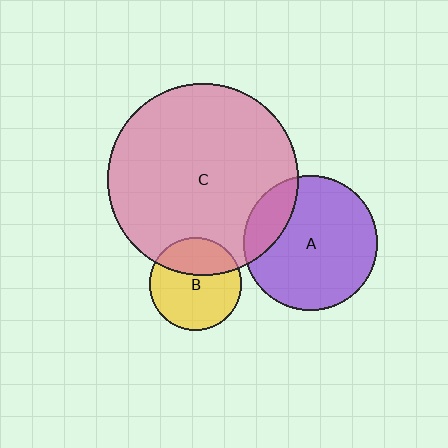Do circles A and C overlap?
Yes.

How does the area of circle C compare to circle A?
Approximately 2.0 times.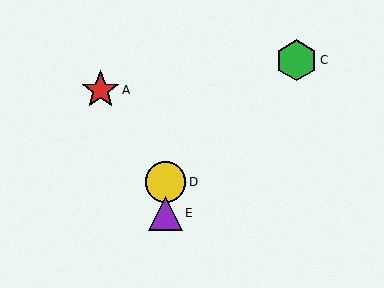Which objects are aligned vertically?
Objects B, D, E are aligned vertically.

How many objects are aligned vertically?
3 objects (B, D, E) are aligned vertically.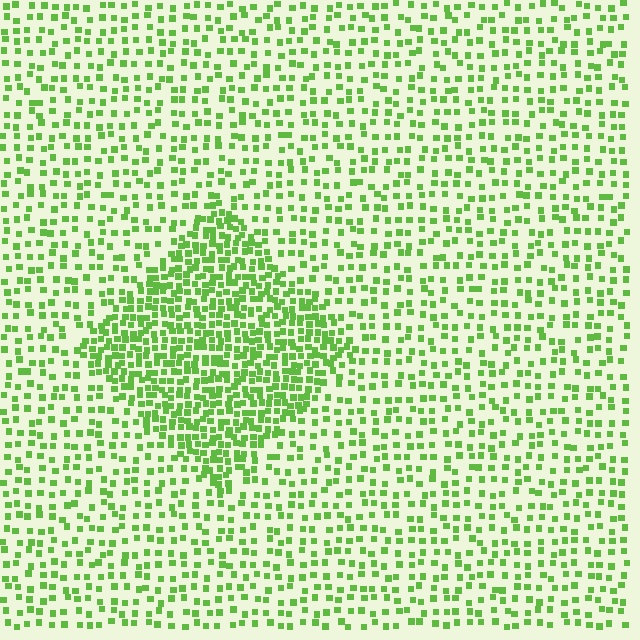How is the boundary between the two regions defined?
The boundary is defined by a change in element density (approximately 2.2x ratio). All elements are the same color, size, and shape.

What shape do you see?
I see a diamond.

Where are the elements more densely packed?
The elements are more densely packed inside the diamond boundary.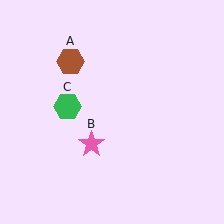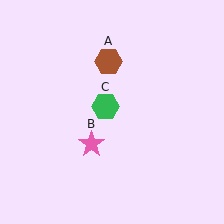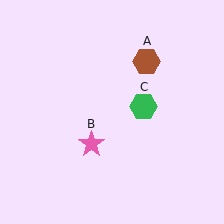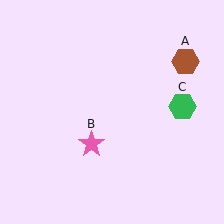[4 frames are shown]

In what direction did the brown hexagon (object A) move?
The brown hexagon (object A) moved right.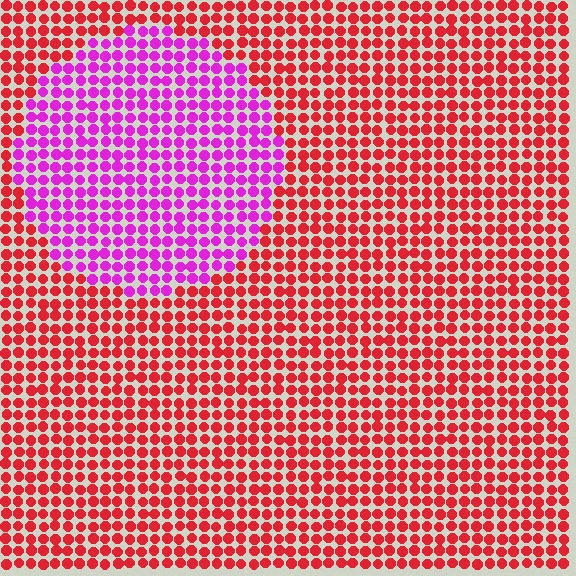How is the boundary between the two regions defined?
The boundary is defined purely by a slight shift in hue (about 53 degrees). Spacing, size, and orientation are identical on both sides.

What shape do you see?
I see a circle.